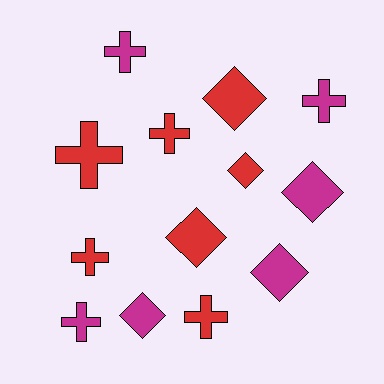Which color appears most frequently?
Red, with 7 objects.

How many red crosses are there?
There are 4 red crosses.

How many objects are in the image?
There are 13 objects.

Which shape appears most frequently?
Cross, with 7 objects.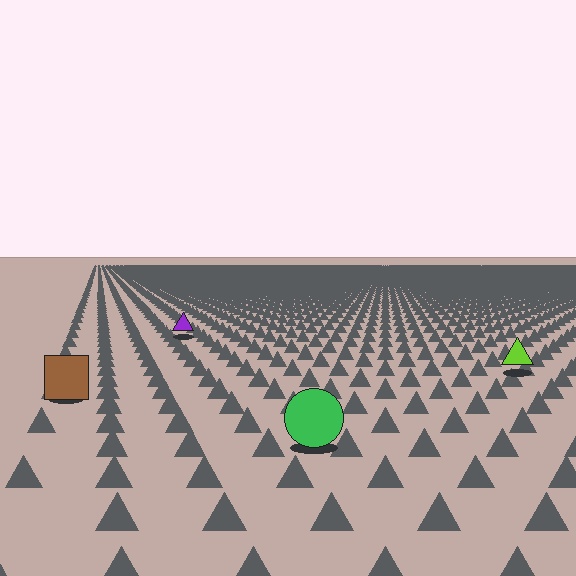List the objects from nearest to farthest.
From nearest to farthest: the green circle, the brown square, the lime triangle, the purple triangle.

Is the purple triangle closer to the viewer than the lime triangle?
No. The lime triangle is closer — you can tell from the texture gradient: the ground texture is coarser near it.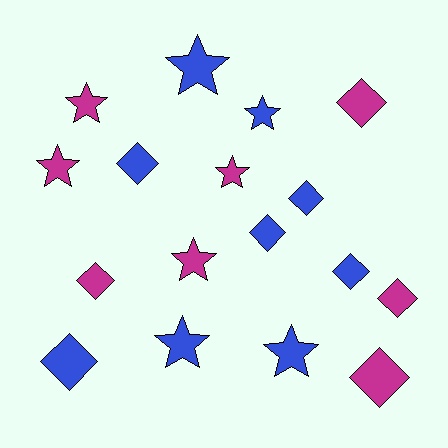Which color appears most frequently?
Blue, with 9 objects.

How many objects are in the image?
There are 17 objects.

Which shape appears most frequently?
Diamond, with 9 objects.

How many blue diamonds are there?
There are 5 blue diamonds.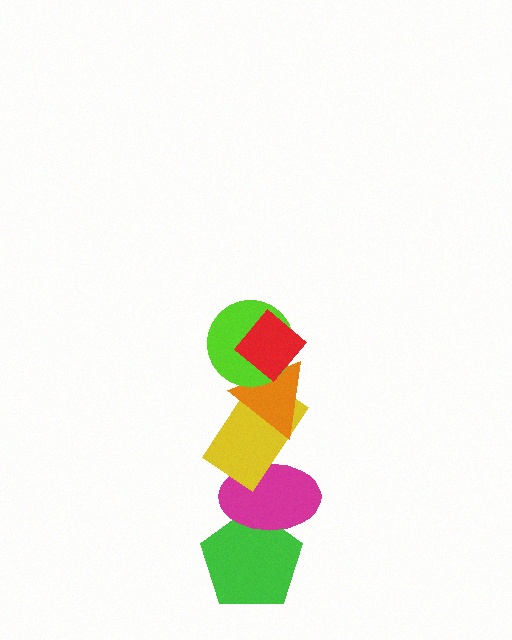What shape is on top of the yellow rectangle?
The orange triangle is on top of the yellow rectangle.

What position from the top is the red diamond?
The red diamond is 1st from the top.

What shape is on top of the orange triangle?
The lime circle is on top of the orange triangle.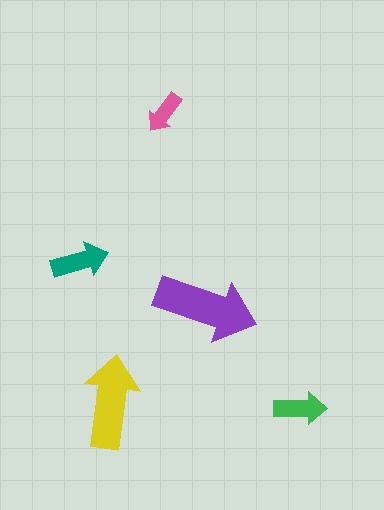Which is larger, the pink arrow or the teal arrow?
The teal one.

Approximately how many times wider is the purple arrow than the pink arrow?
About 2.5 times wider.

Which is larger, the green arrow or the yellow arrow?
The yellow one.